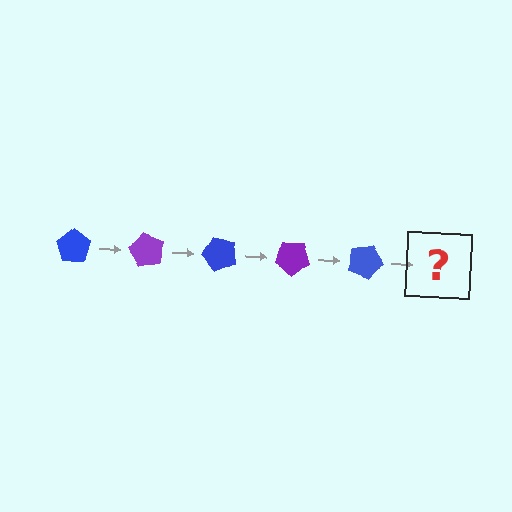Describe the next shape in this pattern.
It should be a purple pentagon, rotated 300 degrees from the start.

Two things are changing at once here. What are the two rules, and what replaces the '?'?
The two rules are that it rotates 60 degrees each step and the color cycles through blue and purple. The '?' should be a purple pentagon, rotated 300 degrees from the start.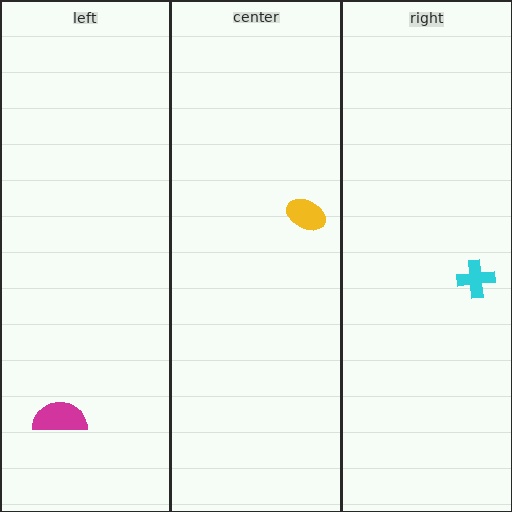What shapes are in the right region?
The cyan cross.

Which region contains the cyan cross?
The right region.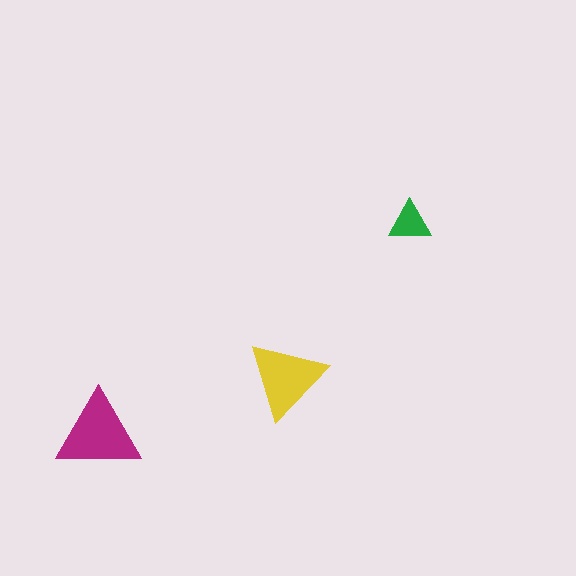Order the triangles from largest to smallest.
the magenta one, the yellow one, the green one.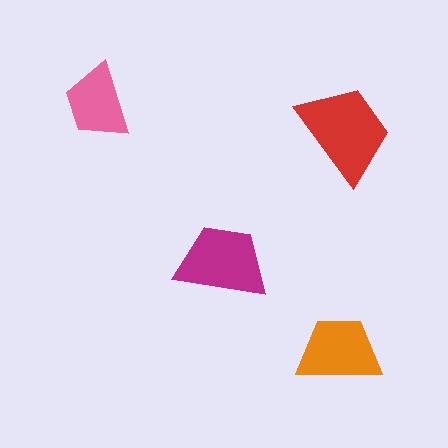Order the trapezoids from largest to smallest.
the red one, the magenta one, the orange one, the pink one.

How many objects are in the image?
There are 4 objects in the image.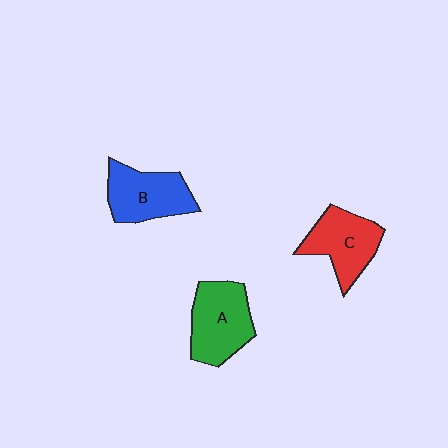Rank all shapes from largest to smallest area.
From largest to smallest: A (green), B (blue), C (red).